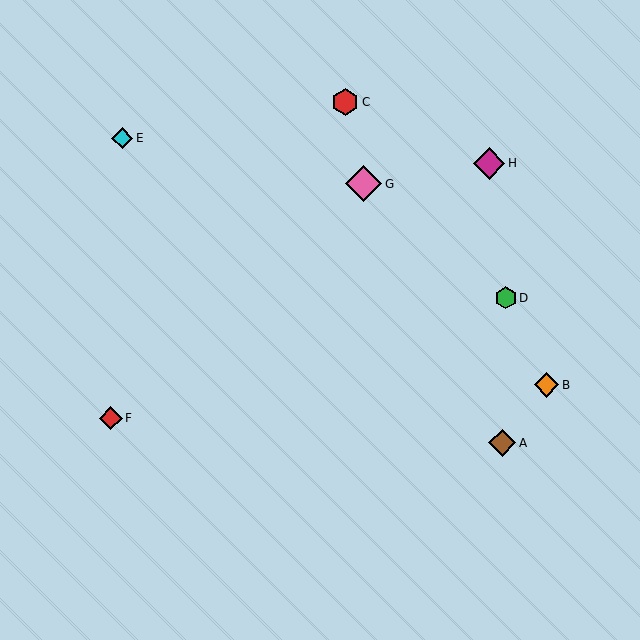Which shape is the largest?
The pink diamond (labeled G) is the largest.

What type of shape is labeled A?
Shape A is a brown diamond.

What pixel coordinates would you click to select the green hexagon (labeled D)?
Click at (506, 298) to select the green hexagon D.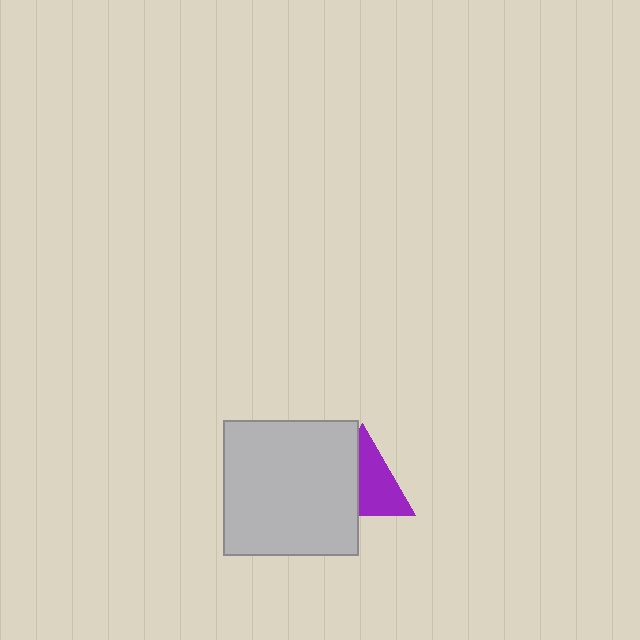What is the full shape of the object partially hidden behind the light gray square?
The partially hidden object is a purple triangle.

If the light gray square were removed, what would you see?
You would see the complete purple triangle.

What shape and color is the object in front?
The object in front is a light gray square.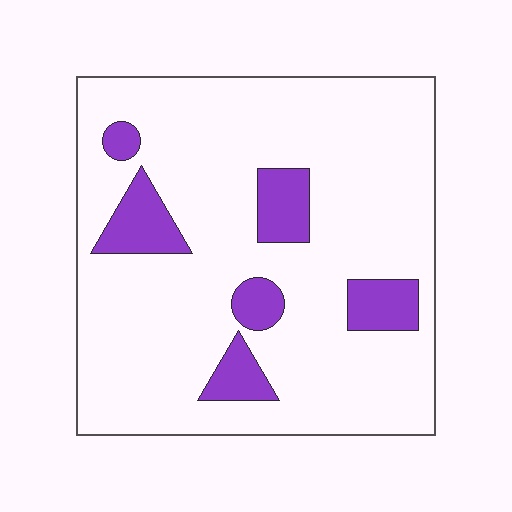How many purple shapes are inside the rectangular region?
6.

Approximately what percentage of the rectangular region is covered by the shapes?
Approximately 15%.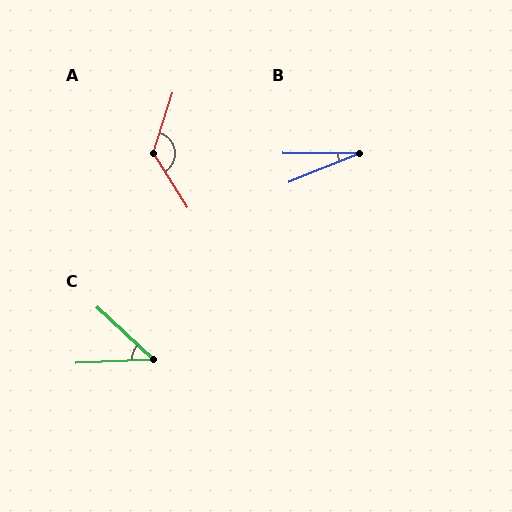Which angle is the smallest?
B, at approximately 23 degrees.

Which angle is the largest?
A, at approximately 131 degrees.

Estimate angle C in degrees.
Approximately 45 degrees.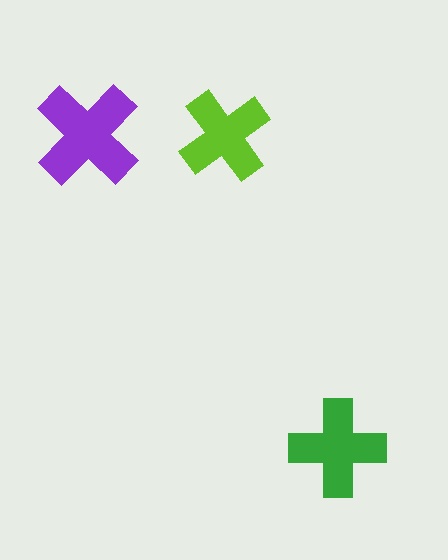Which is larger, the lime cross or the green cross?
The green one.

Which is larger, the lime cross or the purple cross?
The purple one.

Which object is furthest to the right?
The green cross is rightmost.